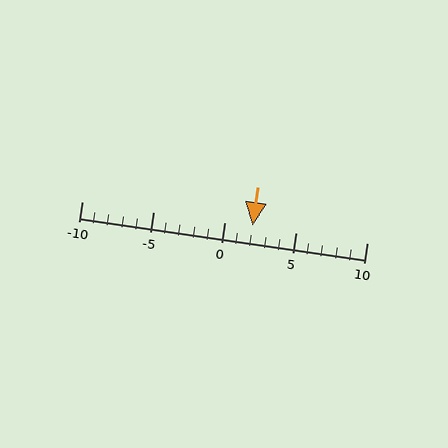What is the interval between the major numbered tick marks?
The major tick marks are spaced 5 units apart.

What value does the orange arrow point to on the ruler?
The orange arrow points to approximately 2.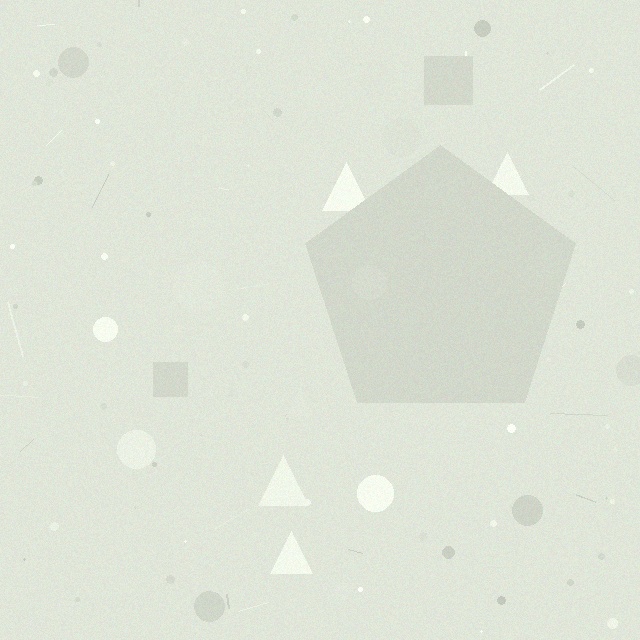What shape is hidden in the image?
A pentagon is hidden in the image.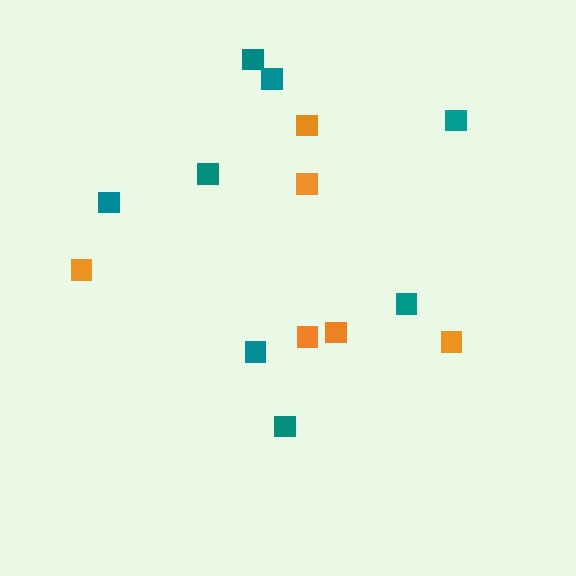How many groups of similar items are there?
There are 2 groups: one group of orange squares (6) and one group of teal squares (8).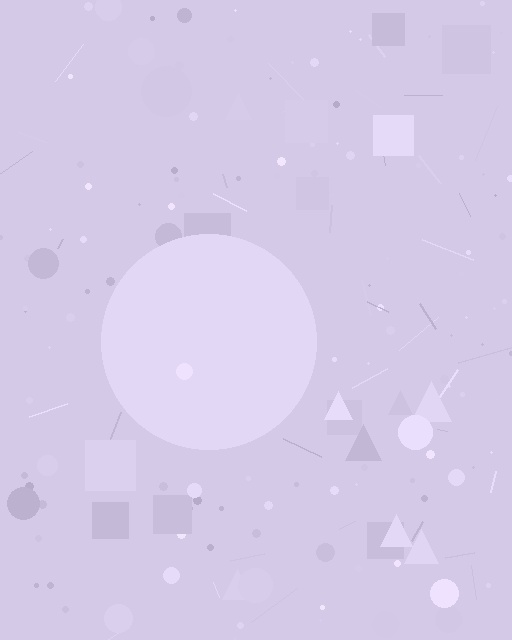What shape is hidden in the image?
A circle is hidden in the image.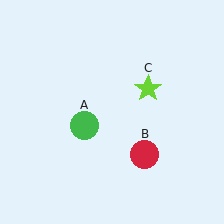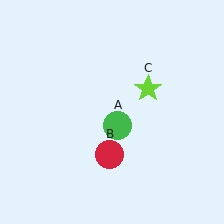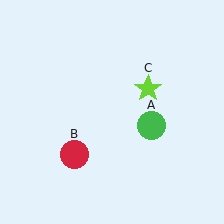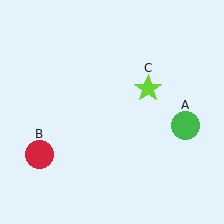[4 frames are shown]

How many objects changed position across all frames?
2 objects changed position: green circle (object A), red circle (object B).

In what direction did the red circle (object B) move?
The red circle (object B) moved left.